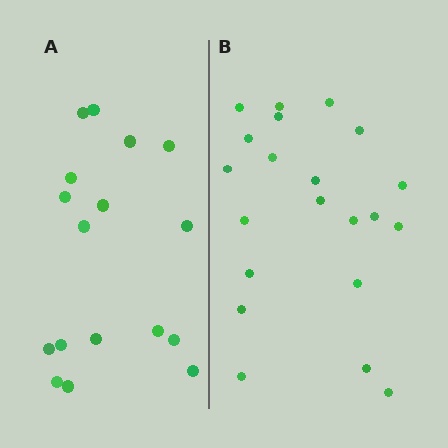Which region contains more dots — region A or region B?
Region B (the right region) has more dots.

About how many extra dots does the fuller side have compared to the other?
Region B has about 4 more dots than region A.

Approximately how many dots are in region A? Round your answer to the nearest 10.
About 20 dots. (The exact count is 17, which rounds to 20.)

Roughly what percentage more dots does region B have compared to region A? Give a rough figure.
About 25% more.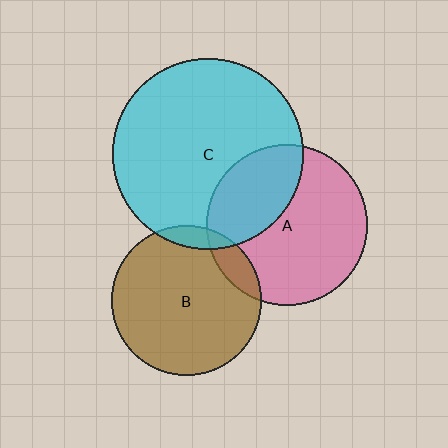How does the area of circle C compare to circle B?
Approximately 1.6 times.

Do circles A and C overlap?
Yes.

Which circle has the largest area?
Circle C (cyan).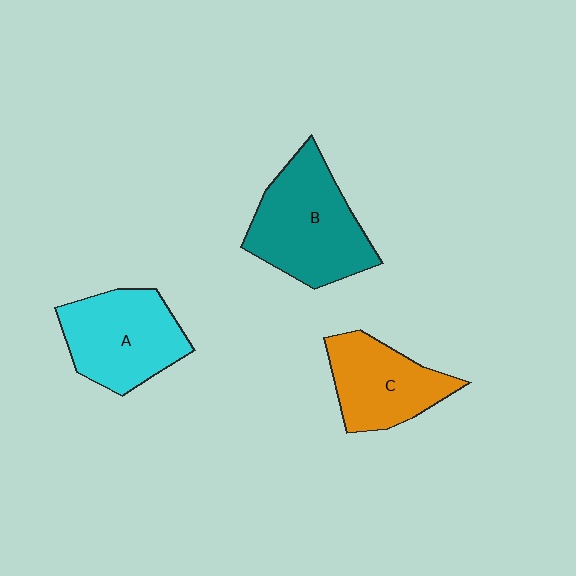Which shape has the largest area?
Shape B (teal).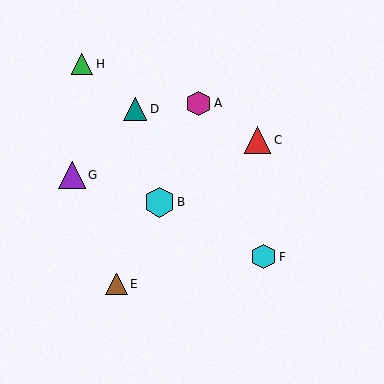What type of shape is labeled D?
Shape D is a teal triangle.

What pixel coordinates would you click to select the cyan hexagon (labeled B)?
Click at (159, 202) to select the cyan hexagon B.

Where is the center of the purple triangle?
The center of the purple triangle is at (72, 175).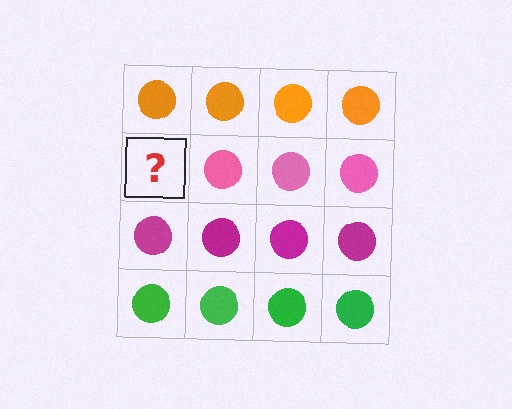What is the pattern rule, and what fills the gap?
The rule is that each row has a consistent color. The gap should be filled with a pink circle.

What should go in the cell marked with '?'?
The missing cell should contain a pink circle.